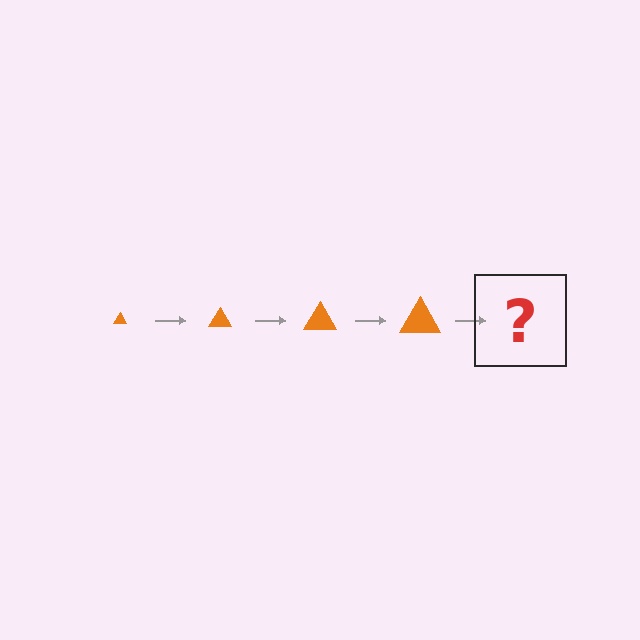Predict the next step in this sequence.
The next step is an orange triangle, larger than the previous one.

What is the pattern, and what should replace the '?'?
The pattern is that the triangle gets progressively larger each step. The '?' should be an orange triangle, larger than the previous one.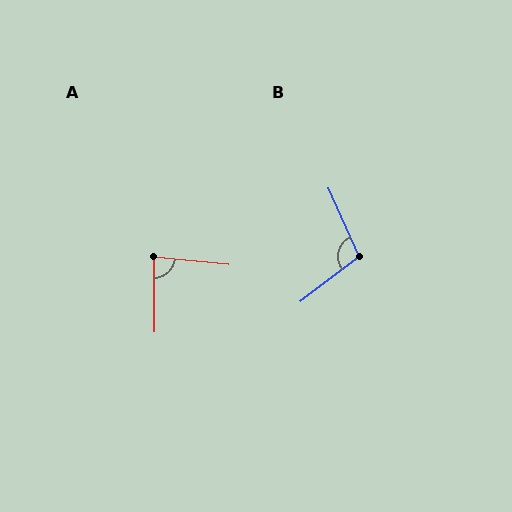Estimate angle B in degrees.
Approximately 103 degrees.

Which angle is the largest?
B, at approximately 103 degrees.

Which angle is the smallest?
A, at approximately 84 degrees.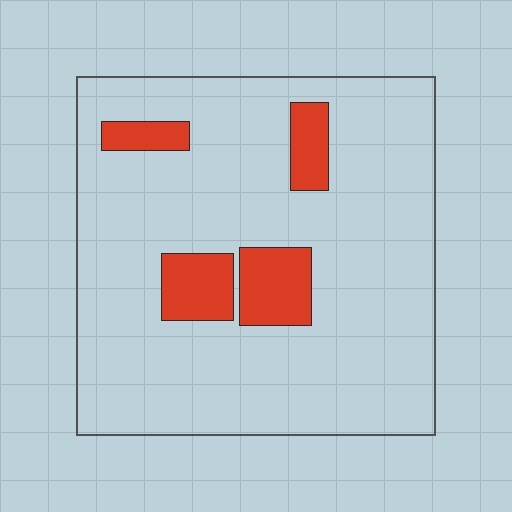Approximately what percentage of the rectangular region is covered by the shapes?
Approximately 15%.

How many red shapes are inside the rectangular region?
4.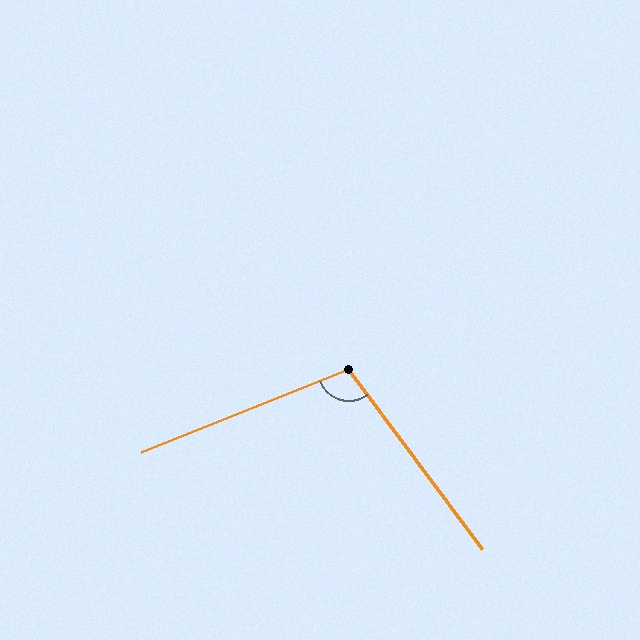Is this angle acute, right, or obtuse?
It is obtuse.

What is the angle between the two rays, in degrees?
Approximately 105 degrees.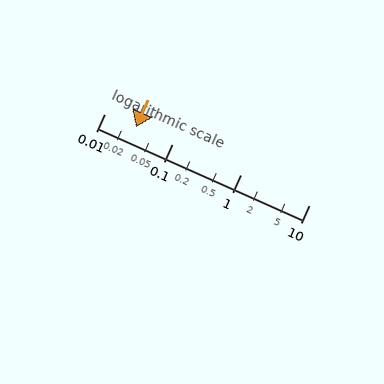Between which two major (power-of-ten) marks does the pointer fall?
The pointer is between 0.01 and 0.1.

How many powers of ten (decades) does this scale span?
The scale spans 3 decades, from 0.01 to 10.